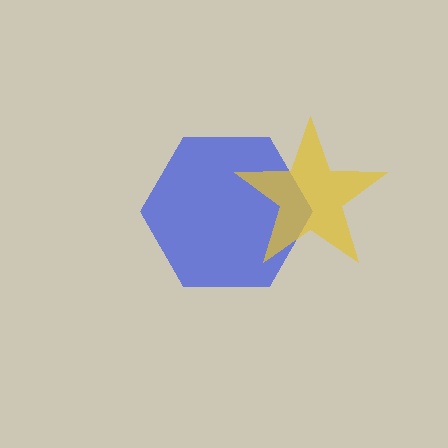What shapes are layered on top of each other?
The layered shapes are: a blue hexagon, a yellow star.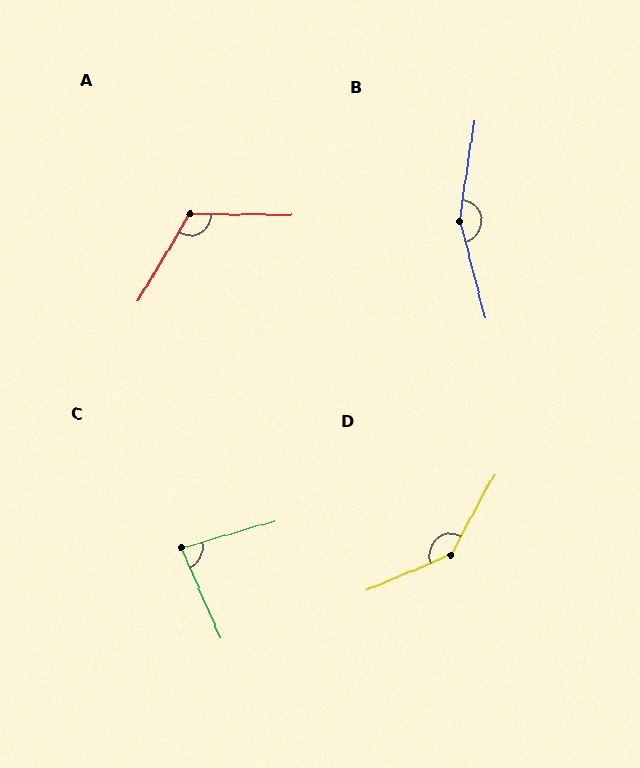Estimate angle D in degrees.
Approximately 141 degrees.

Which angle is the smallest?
C, at approximately 83 degrees.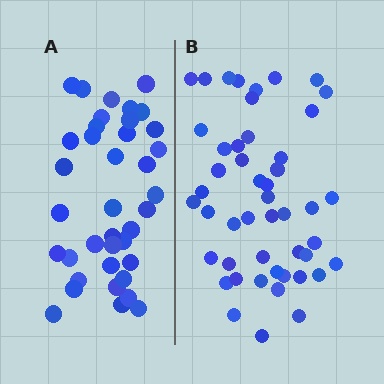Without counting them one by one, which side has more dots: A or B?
Region B (the right region) has more dots.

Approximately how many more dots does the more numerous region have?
Region B has roughly 10 or so more dots than region A.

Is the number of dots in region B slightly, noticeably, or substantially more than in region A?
Region B has noticeably more, but not dramatically so. The ratio is roughly 1.3 to 1.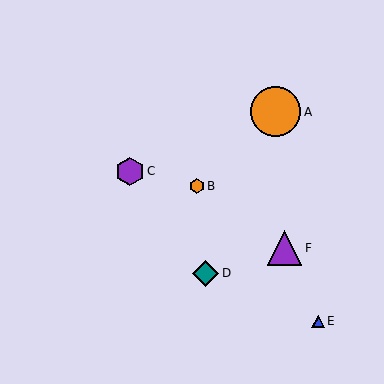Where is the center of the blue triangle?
The center of the blue triangle is at (318, 321).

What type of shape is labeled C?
Shape C is a purple hexagon.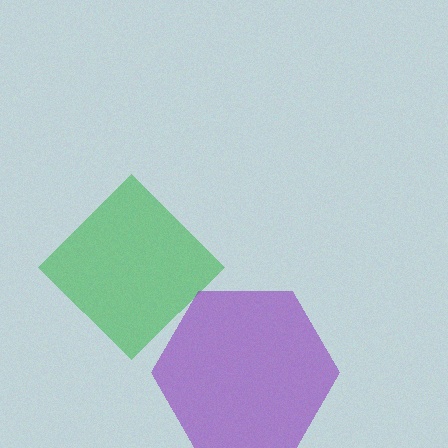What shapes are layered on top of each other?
The layered shapes are: a green diamond, a purple hexagon.